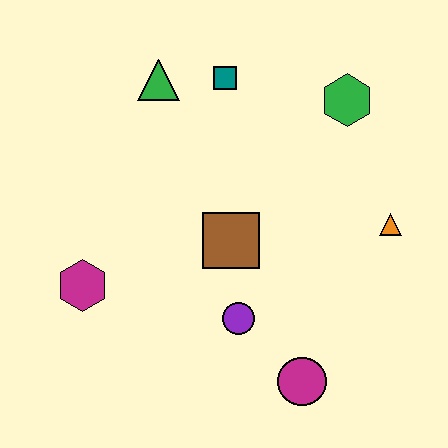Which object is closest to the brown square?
The purple circle is closest to the brown square.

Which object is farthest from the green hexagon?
The magenta hexagon is farthest from the green hexagon.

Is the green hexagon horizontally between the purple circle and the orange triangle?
Yes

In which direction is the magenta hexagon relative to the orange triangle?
The magenta hexagon is to the left of the orange triangle.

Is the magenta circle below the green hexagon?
Yes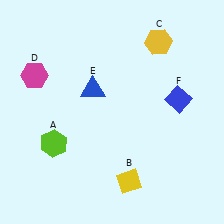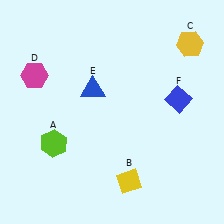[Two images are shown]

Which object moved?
The yellow hexagon (C) moved right.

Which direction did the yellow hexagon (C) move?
The yellow hexagon (C) moved right.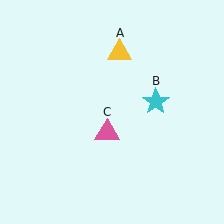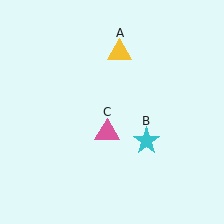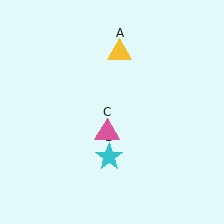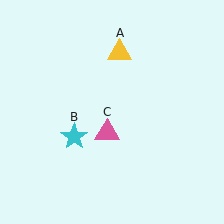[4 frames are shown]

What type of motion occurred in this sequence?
The cyan star (object B) rotated clockwise around the center of the scene.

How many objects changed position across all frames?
1 object changed position: cyan star (object B).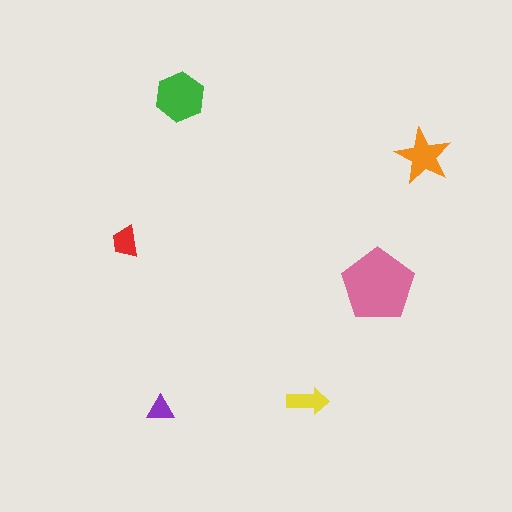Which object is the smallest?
The purple triangle.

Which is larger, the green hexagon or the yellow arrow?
The green hexagon.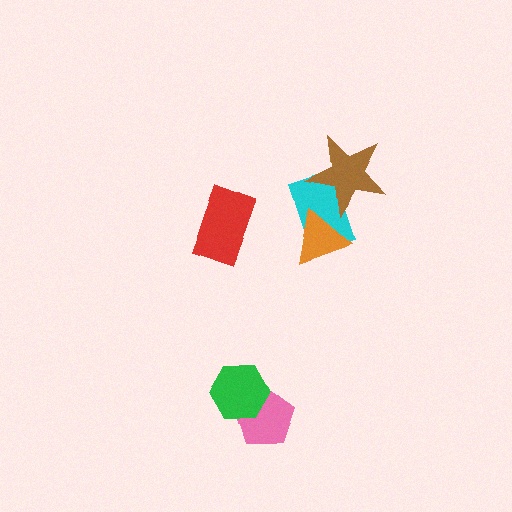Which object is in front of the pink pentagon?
The green hexagon is in front of the pink pentagon.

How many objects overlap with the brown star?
1 object overlaps with the brown star.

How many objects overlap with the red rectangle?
0 objects overlap with the red rectangle.